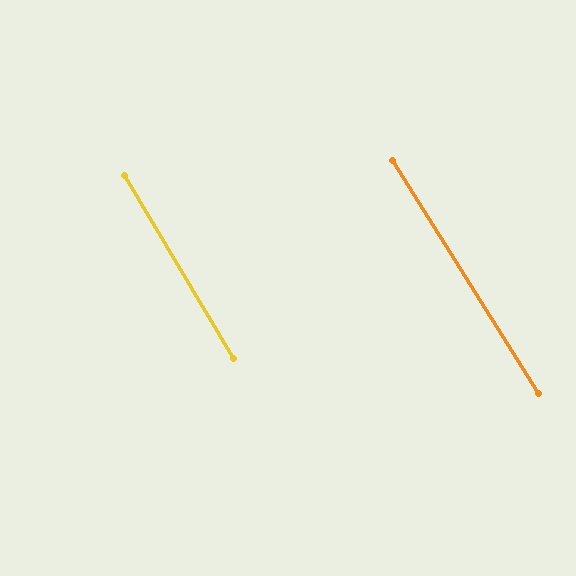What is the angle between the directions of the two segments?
Approximately 1 degree.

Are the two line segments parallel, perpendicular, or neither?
Parallel — their directions differ by only 1.2°.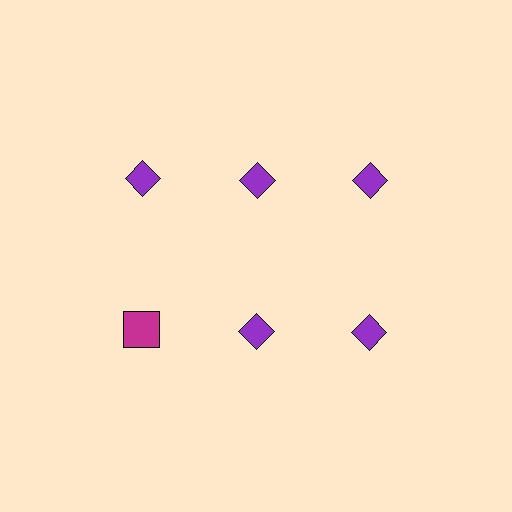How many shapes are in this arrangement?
There are 6 shapes arranged in a grid pattern.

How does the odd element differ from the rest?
It differs in both color (magenta instead of purple) and shape (square instead of diamond).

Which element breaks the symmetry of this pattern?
The magenta square in the second row, leftmost column breaks the symmetry. All other shapes are purple diamonds.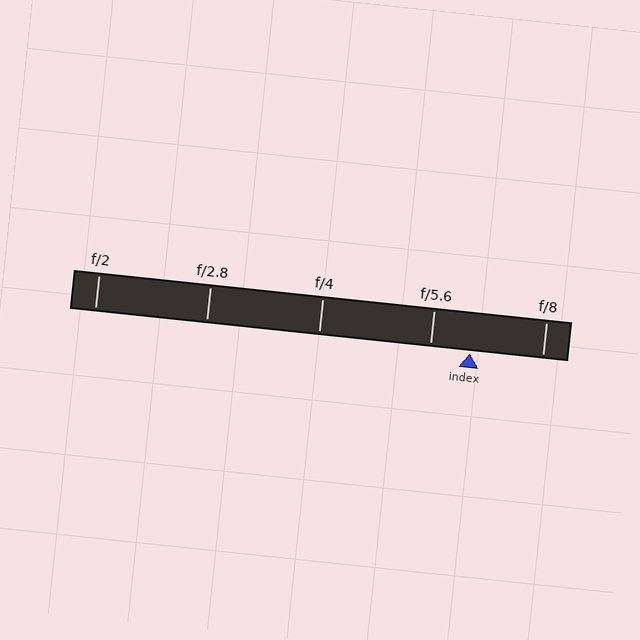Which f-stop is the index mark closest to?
The index mark is closest to f/5.6.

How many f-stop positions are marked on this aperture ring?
There are 5 f-stop positions marked.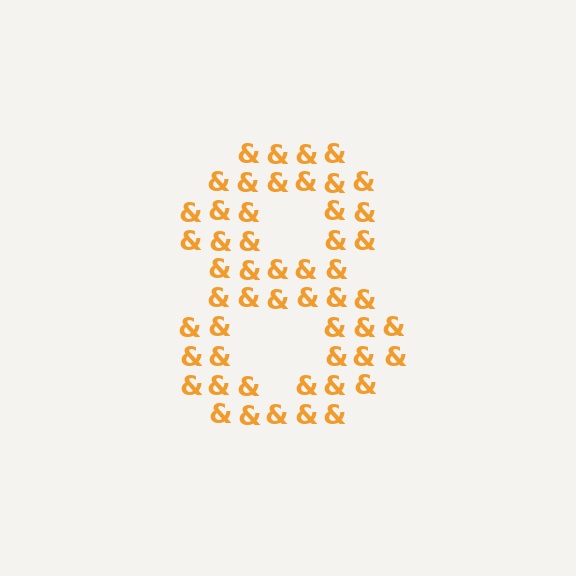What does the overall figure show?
The overall figure shows the digit 8.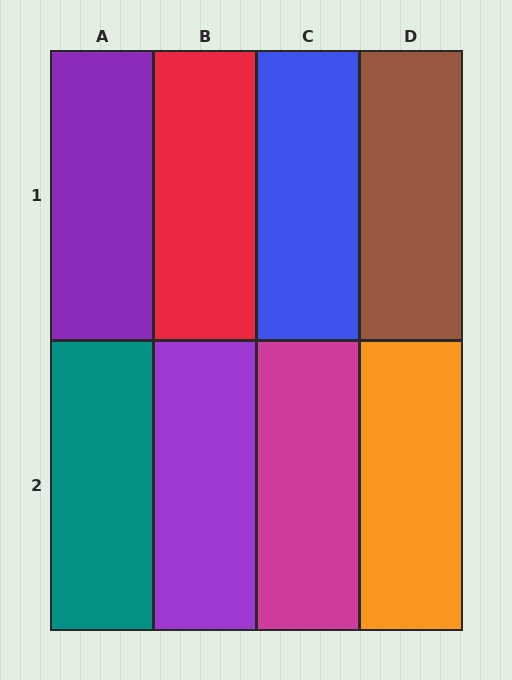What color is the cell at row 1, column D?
Brown.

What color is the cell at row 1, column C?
Blue.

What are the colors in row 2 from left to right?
Teal, purple, magenta, orange.